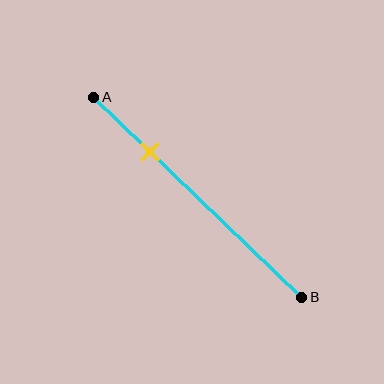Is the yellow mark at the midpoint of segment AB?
No, the mark is at about 25% from A, not at the 50% midpoint.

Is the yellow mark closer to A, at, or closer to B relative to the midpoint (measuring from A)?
The yellow mark is closer to point A than the midpoint of segment AB.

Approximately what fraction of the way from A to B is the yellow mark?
The yellow mark is approximately 25% of the way from A to B.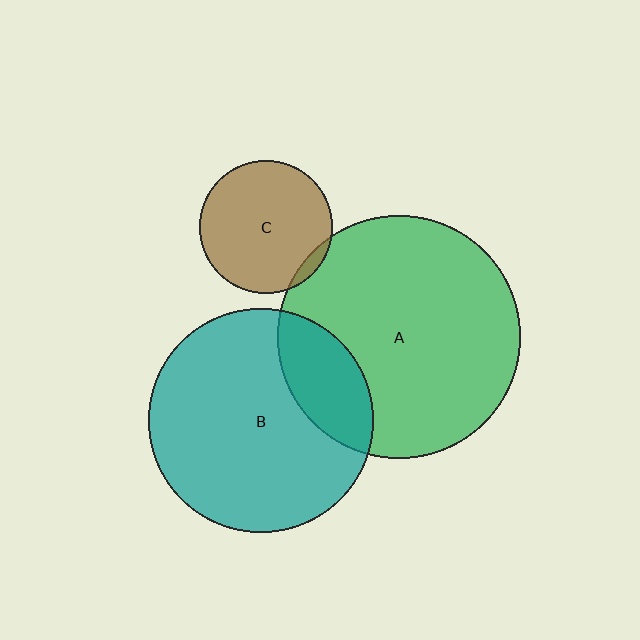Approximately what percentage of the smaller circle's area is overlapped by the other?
Approximately 5%.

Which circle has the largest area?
Circle A (green).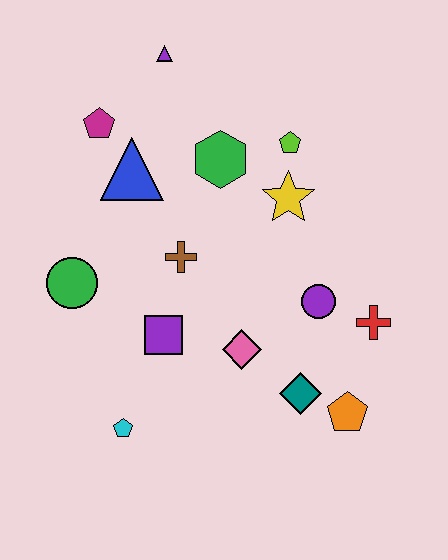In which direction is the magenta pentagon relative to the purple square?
The magenta pentagon is above the purple square.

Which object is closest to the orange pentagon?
The teal diamond is closest to the orange pentagon.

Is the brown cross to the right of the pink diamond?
No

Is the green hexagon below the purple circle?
No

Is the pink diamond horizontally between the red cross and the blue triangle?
Yes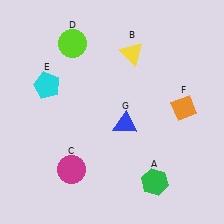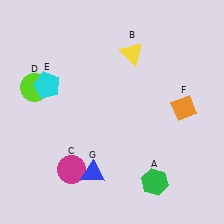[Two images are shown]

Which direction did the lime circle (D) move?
The lime circle (D) moved down.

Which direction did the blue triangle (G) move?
The blue triangle (G) moved down.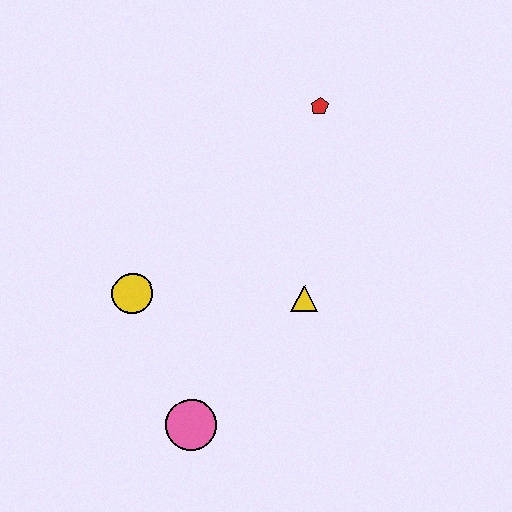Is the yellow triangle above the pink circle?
Yes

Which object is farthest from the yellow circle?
The red pentagon is farthest from the yellow circle.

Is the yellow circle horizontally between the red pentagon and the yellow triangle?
No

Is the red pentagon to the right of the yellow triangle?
Yes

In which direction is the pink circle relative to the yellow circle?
The pink circle is below the yellow circle.